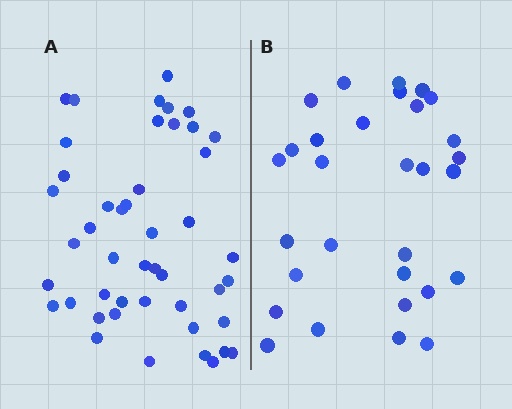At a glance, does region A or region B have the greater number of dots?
Region A (the left region) has more dots.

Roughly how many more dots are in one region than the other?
Region A has approximately 15 more dots than region B.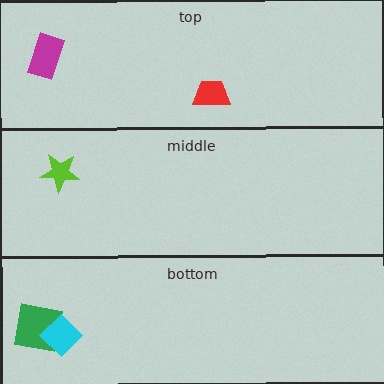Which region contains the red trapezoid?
The top region.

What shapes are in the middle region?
The lime star.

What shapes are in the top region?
The red trapezoid, the magenta rectangle.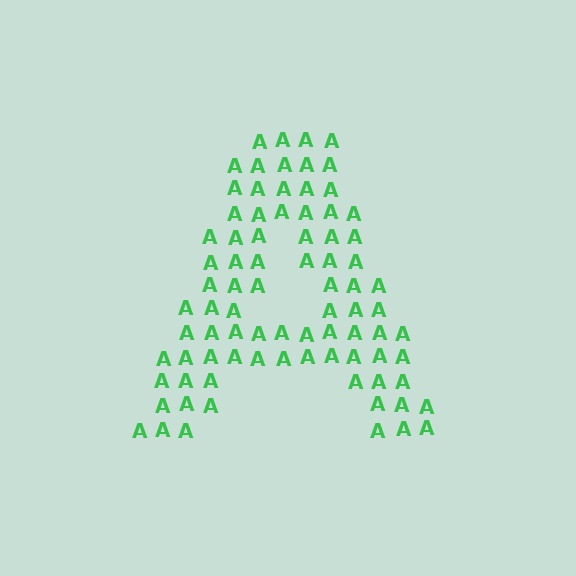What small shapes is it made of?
It is made of small letter A's.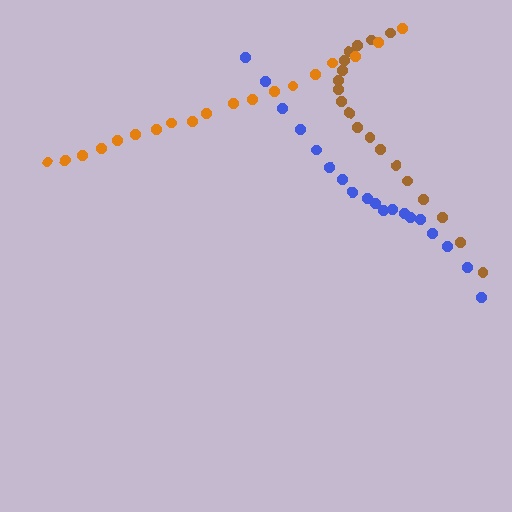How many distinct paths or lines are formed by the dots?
There are 3 distinct paths.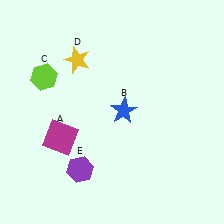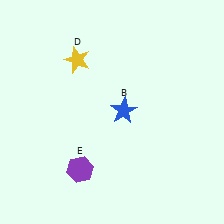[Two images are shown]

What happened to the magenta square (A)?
The magenta square (A) was removed in Image 2. It was in the bottom-left area of Image 1.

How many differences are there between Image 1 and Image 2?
There are 2 differences between the two images.